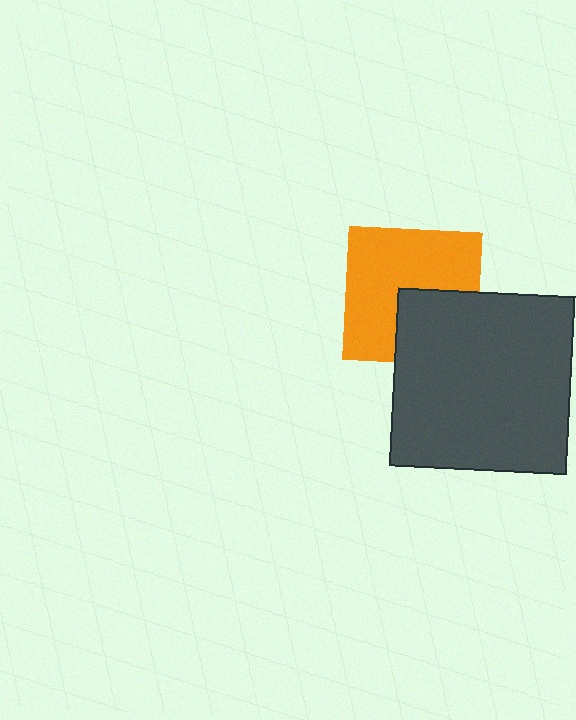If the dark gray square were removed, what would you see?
You would see the complete orange square.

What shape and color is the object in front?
The object in front is a dark gray square.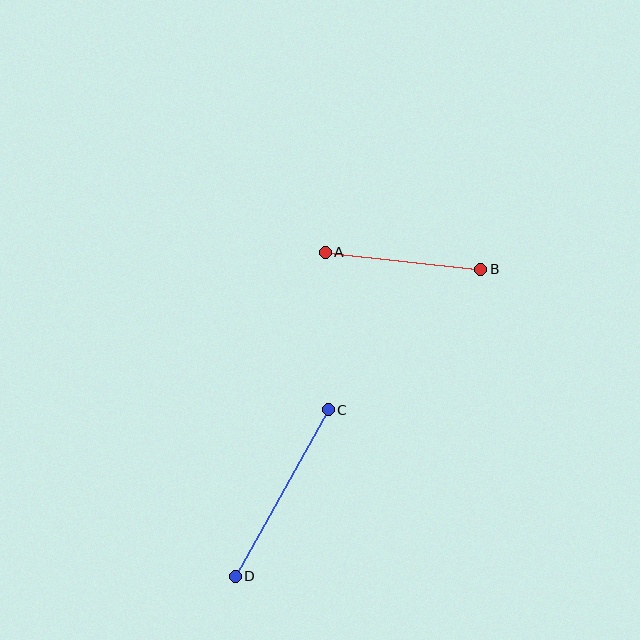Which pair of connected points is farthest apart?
Points C and D are farthest apart.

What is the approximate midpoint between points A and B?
The midpoint is at approximately (403, 261) pixels.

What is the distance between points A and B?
The distance is approximately 156 pixels.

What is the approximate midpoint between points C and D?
The midpoint is at approximately (282, 493) pixels.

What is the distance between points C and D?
The distance is approximately 191 pixels.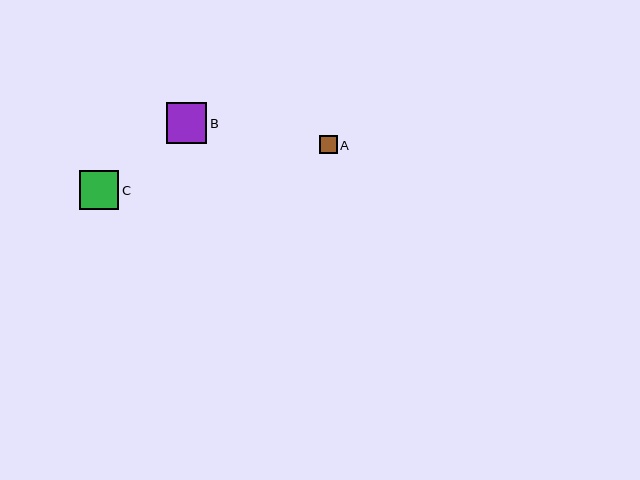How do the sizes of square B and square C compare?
Square B and square C are approximately the same size.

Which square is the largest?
Square B is the largest with a size of approximately 41 pixels.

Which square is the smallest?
Square A is the smallest with a size of approximately 18 pixels.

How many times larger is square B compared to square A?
Square B is approximately 2.3 times the size of square A.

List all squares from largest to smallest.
From largest to smallest: B, C, A.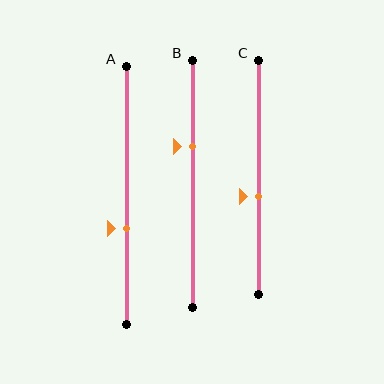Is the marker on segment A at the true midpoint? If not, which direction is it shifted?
No, the marker on segment A is shifted downward by about 13% of the segment length.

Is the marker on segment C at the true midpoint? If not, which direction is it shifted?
No, the marker on segment C is shifted downward by about 8% of the segment length.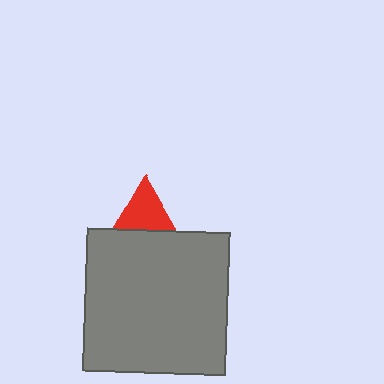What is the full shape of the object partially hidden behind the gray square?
The partially hidden object is a red triangle.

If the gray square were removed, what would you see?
You would see the complete red triangle.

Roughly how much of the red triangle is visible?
A small part of it is visible (roughly 37%).